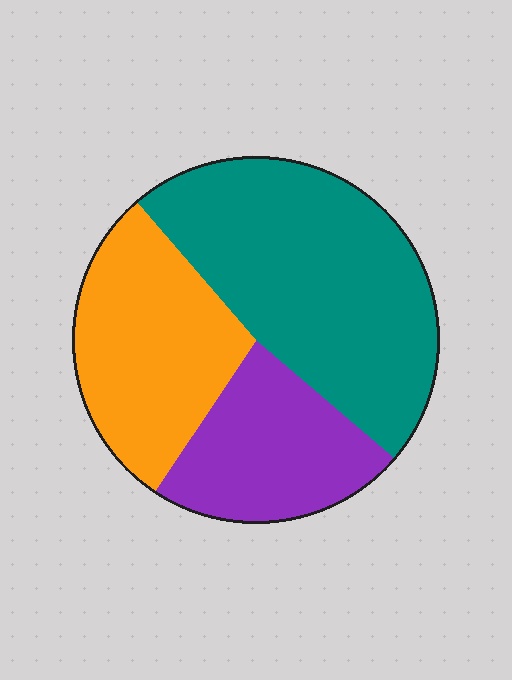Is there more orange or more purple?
Orange.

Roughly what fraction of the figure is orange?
Orange covers 29% of the figure.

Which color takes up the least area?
Purple, at roughly 25%.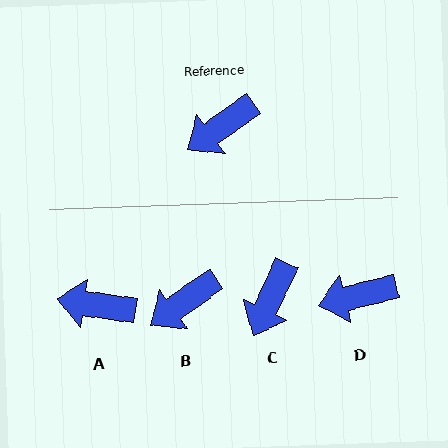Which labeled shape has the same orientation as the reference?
B.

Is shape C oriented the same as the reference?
No, it is off by about 30 degrees.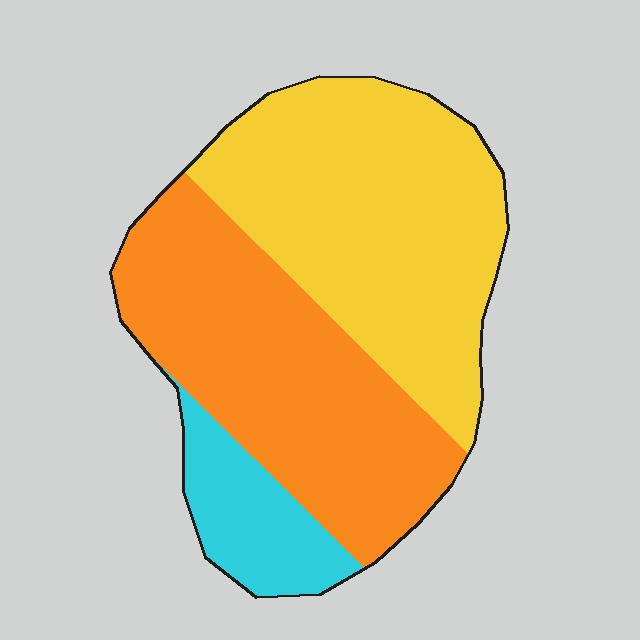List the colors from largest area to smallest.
From largest to smallest: yellow, orange, cyan.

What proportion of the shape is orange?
Orange takes up about two fifths (2/5) of the shape.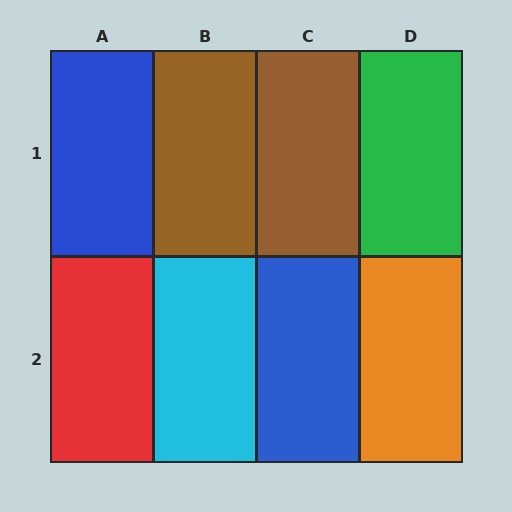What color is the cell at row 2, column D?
Orange.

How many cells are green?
1 cell is green.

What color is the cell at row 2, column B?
Cyan.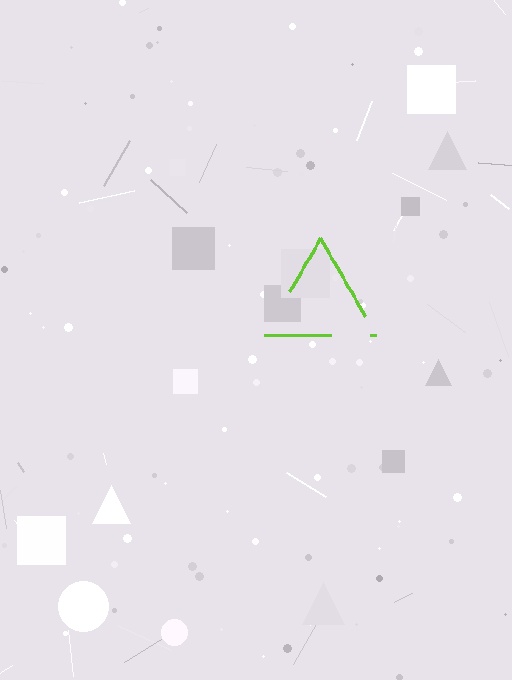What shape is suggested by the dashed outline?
The dashed outline suggests a triangle.